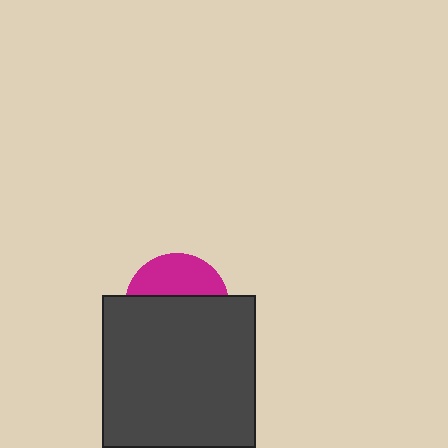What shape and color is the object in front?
The object in front is a dark gray square.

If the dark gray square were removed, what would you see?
You would see the complete magenta circle.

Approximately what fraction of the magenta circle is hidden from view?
Roughly 62% of the magenta circle is hidden behind the dark gray square.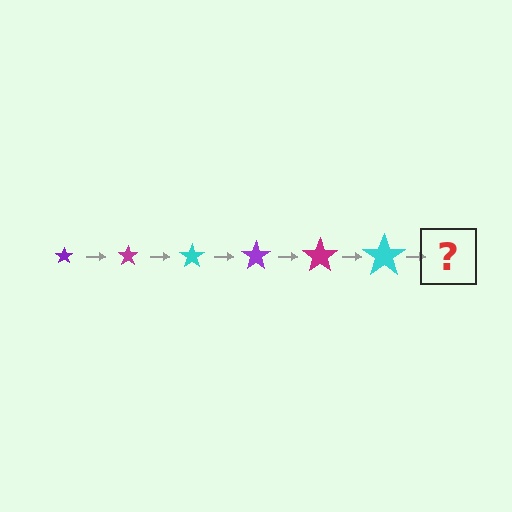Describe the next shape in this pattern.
It should be a purple star, larger than the previous one.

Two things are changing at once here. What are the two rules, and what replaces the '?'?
The two rules are that the star grows larger each step and the color cycles through purple, magenta, and cyan. The '?' should be a purple star, larger than the previous one.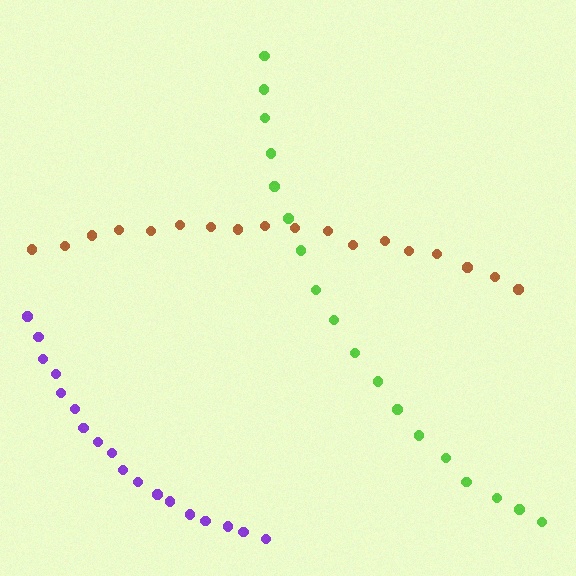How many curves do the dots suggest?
There are 3 distinct paths.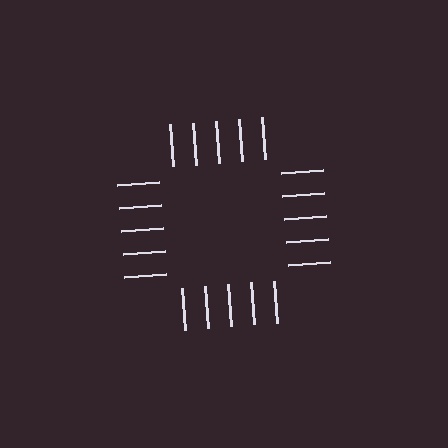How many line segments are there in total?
20 — 5 along each of the 4 edges.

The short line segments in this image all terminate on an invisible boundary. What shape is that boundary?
An illusory square — the line segments terminate on its edges but no continuous stroke is drawn.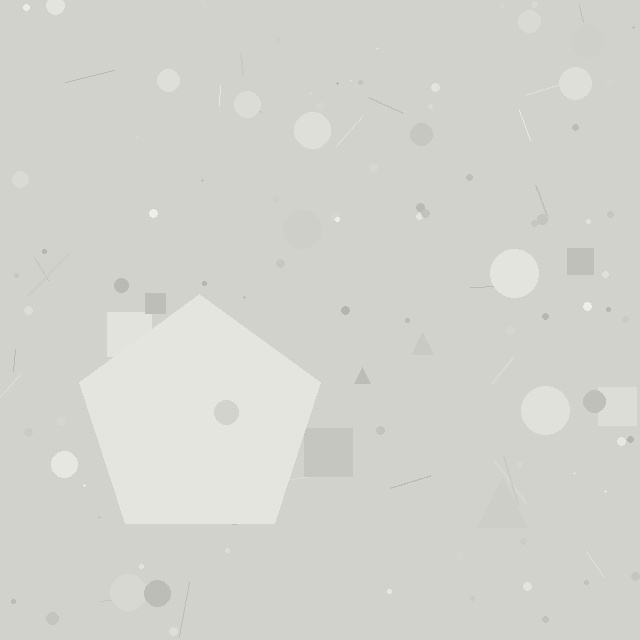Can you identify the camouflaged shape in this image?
The camouflaged shape is a pentagon.